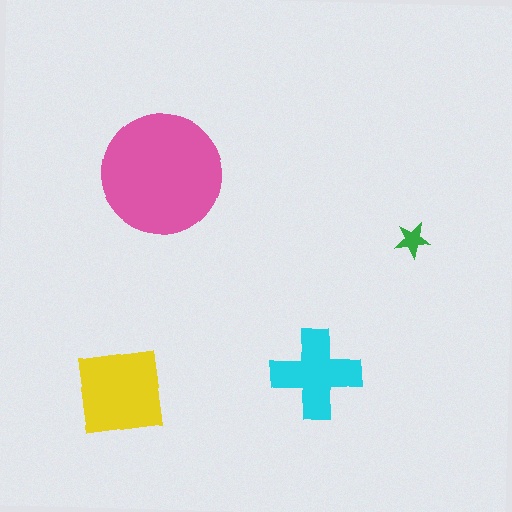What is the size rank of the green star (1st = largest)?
4th.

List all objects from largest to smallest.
The pink circle, the yellow square, the cyan cross, the green star.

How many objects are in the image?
There are 4 objects in the image.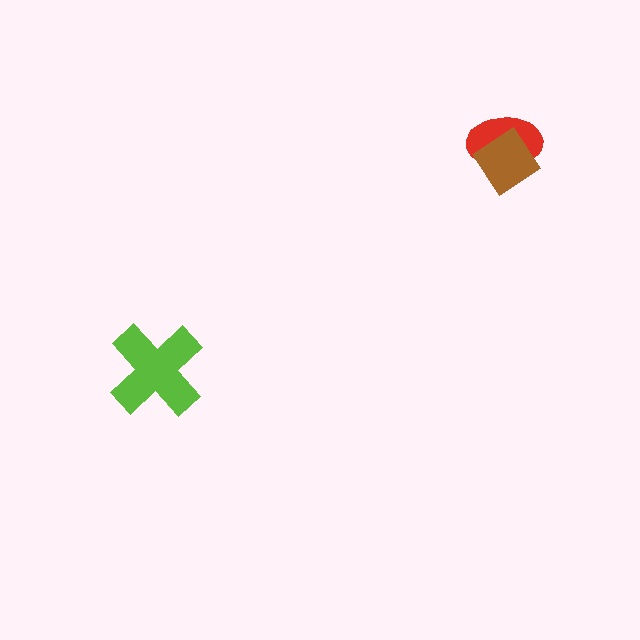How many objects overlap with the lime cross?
0 objects overlap with the lime cross.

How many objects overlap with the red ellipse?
1 object overlaps with the red ellipse.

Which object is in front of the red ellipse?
The brown diamond is in front of the red ellipse.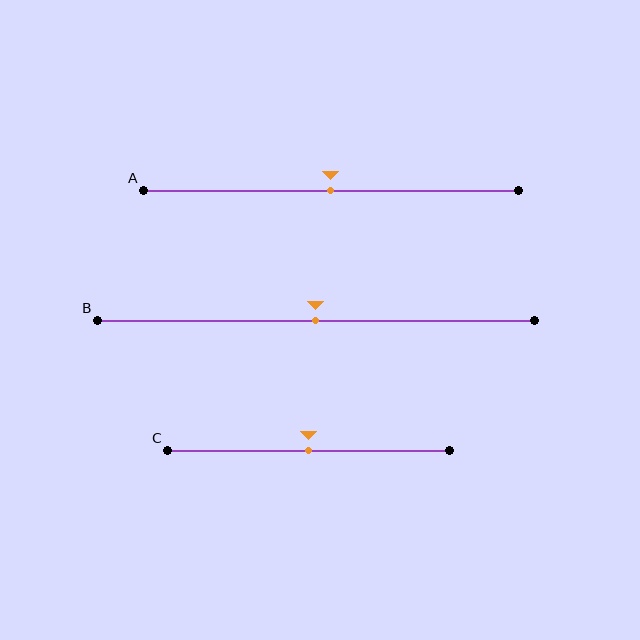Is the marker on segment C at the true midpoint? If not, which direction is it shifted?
Yes, the marker on segment C is at the true midpoint.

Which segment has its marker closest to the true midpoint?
Segment A has its marker closest to the true midpoint.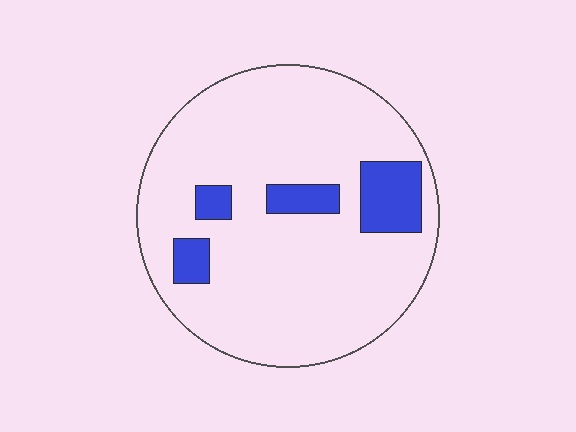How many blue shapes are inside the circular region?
4.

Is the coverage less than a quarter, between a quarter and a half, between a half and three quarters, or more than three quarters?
Less than a quarter.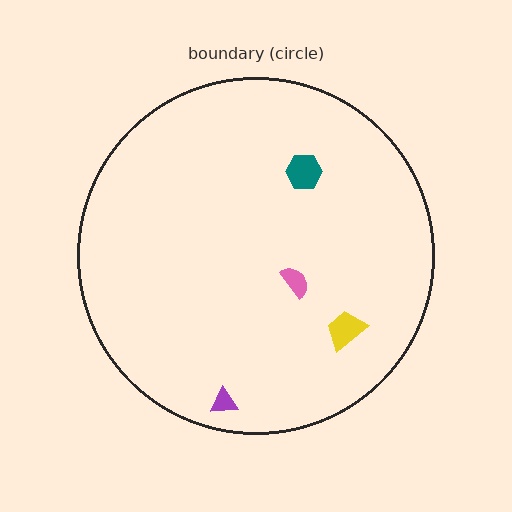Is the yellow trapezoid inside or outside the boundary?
Inside.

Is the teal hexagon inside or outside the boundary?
Inside.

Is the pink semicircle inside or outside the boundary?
Inside.